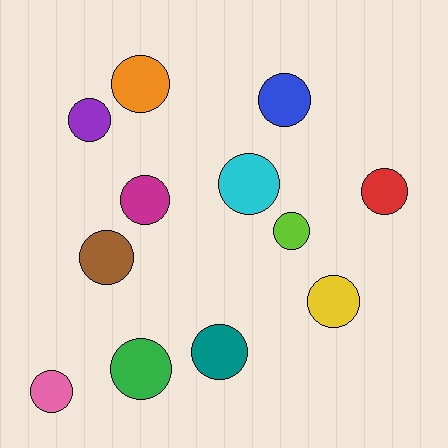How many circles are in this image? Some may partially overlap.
There are 12 circles.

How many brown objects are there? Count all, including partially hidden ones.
There is 1 brown object.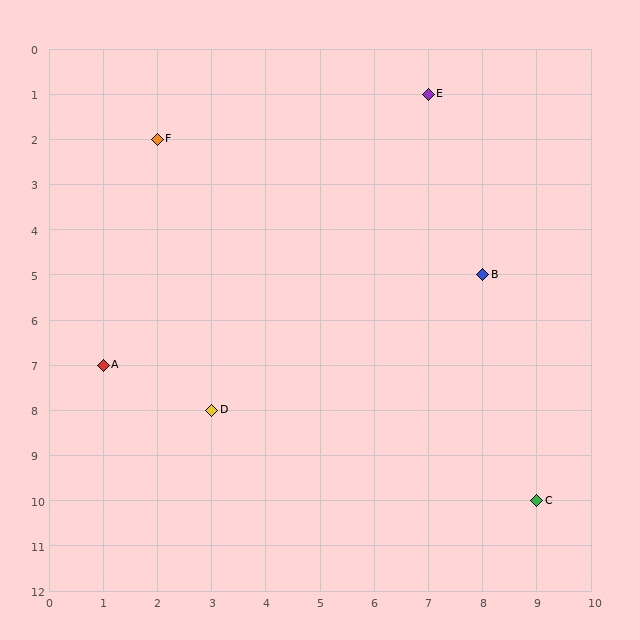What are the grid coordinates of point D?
Point D is at grid coordinates (3, 8).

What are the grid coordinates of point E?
Point E is at grid coordinates (7, 1).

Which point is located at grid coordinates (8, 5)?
Point B is at (8, 5).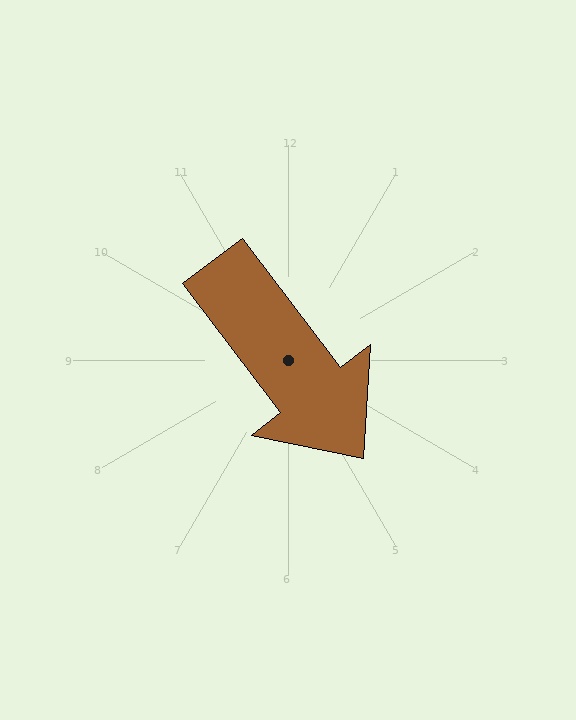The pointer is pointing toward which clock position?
Roughly 5 o'clock.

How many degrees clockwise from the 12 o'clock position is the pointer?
Approximately 143 degrees.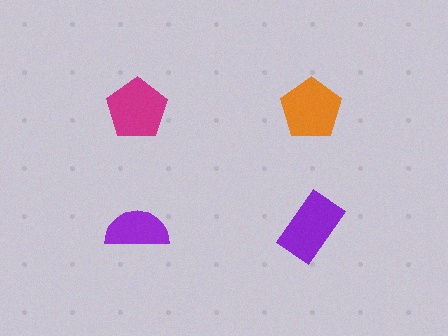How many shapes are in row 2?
2 shapes.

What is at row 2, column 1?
A purple semicircle.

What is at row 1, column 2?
An orange pentagon.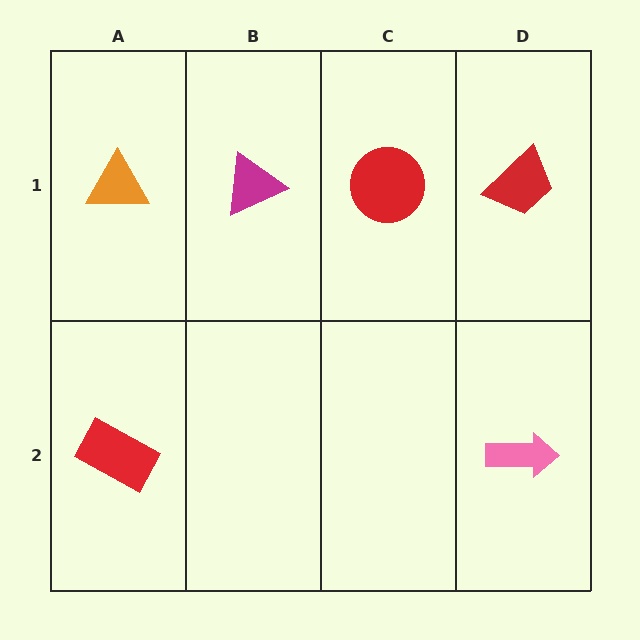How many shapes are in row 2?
2 shapes.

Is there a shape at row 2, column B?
No, that cell is empty.